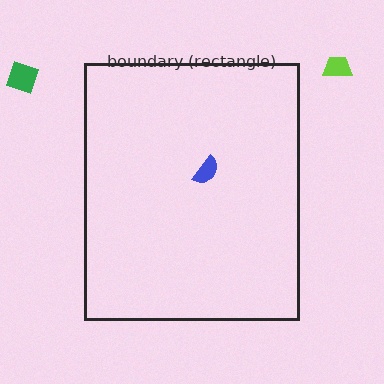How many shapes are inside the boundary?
1 inside, 2 outside.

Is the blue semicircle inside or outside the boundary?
Inside.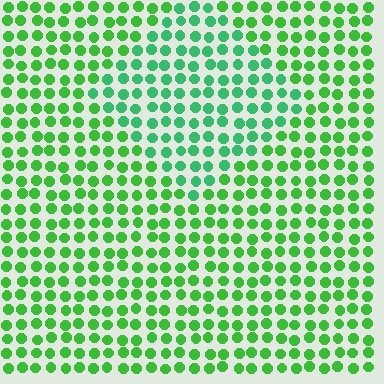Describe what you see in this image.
The image is filled with small green elements in a uniform arrangement. A diamond-shaped region is visible where the elements are tinted to a slightly different hue, forming a subtle color boundary.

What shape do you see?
I see a diamond.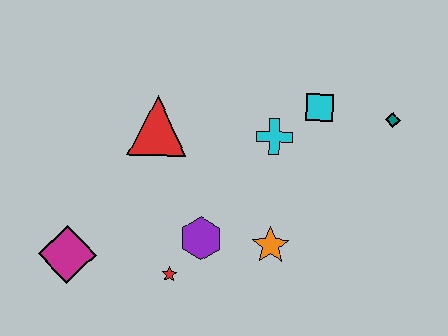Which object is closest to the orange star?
The purple hexagon is closest to the orange star.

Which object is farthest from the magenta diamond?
The teal diamond is farthest from the magenta diamond.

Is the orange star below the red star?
No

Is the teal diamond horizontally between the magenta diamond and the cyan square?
No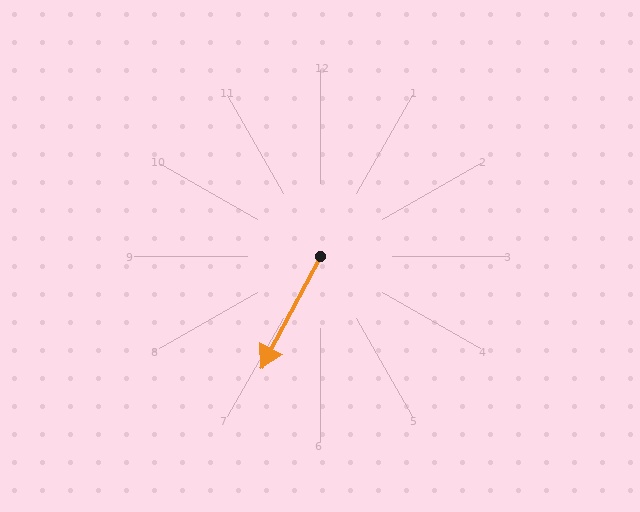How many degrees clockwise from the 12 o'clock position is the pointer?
Approximately 208 degrees.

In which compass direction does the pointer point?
Southwest.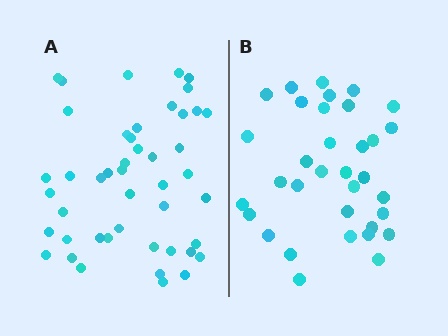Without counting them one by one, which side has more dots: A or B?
Region A (the left region) has more dots.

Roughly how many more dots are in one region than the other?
Region A has roughly 12 or so more dots than region B.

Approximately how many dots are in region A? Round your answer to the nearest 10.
About 50 dots. (The exact count is 46, which rounds to 50.)